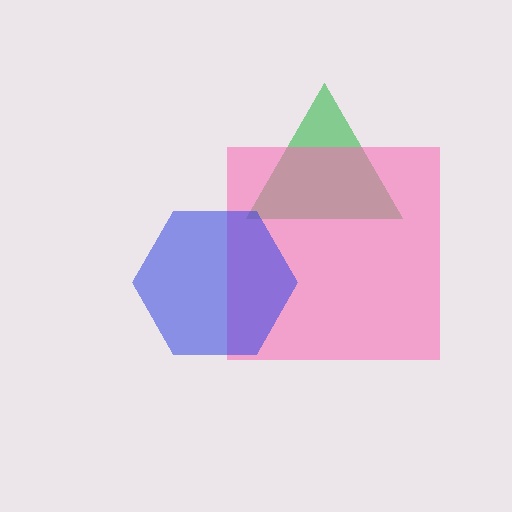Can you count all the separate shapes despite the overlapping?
Yes, there are 3 separate shapes.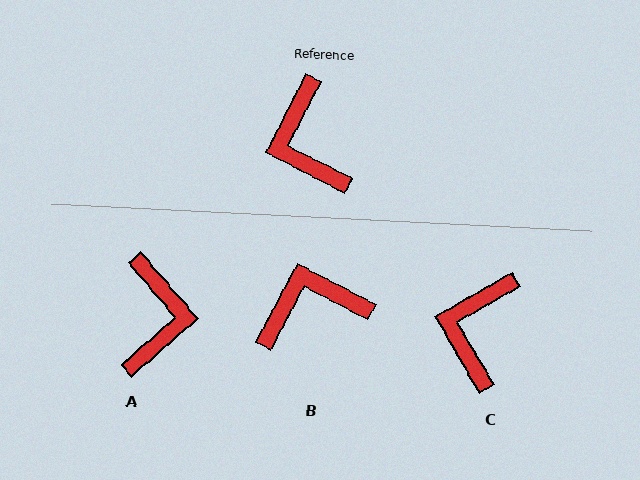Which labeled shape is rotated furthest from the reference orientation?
A, about 158 degrees away.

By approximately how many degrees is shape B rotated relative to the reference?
Approximately 91 degrees clockwise.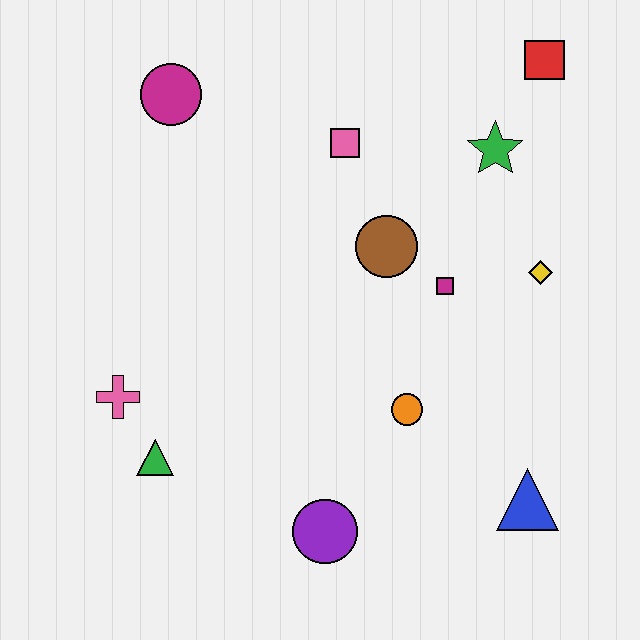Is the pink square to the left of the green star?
Yes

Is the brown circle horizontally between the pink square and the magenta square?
Yes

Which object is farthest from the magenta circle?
The blue triangle is farthest from the magenta circle.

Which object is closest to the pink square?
The brown circle is closest to the pink square.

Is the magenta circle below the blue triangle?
No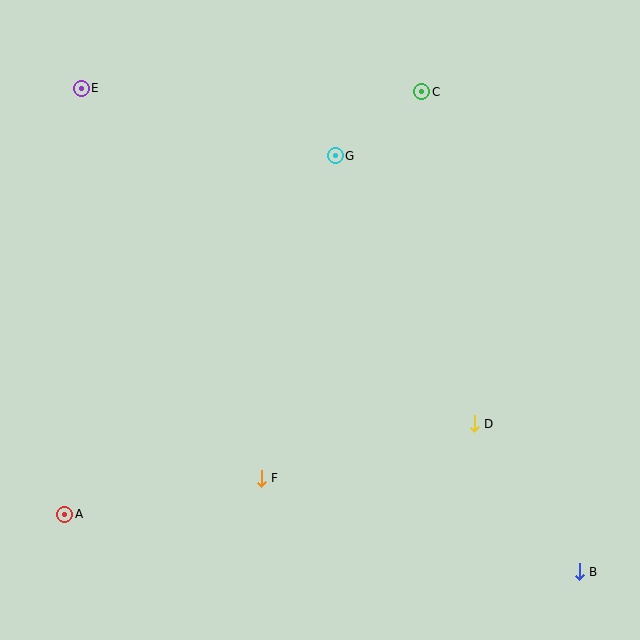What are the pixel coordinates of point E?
Point E is at (81, 88).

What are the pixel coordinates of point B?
Point B is at (579, 572).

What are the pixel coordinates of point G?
Point G is at (335, 156).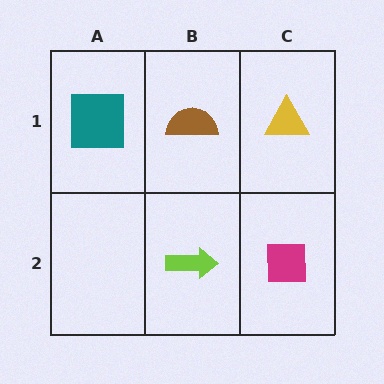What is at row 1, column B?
A brown semicircle.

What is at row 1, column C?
A yellow triangle.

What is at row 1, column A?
A teal square.